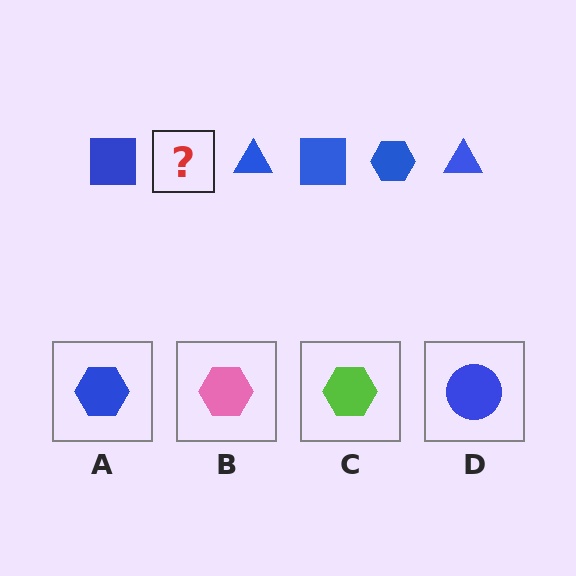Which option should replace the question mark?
Option A.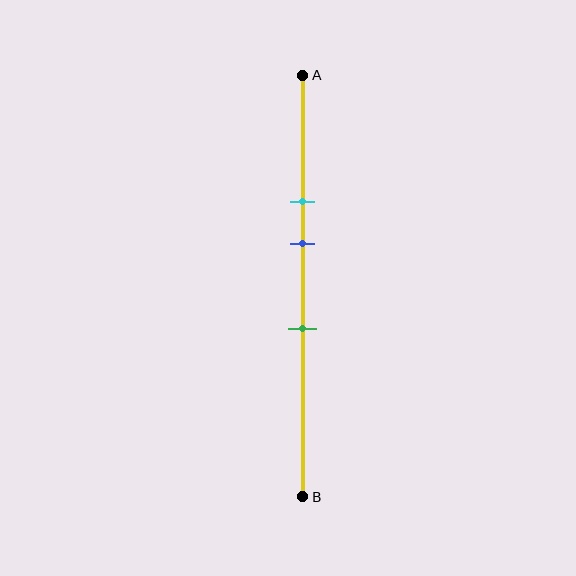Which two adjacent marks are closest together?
The cyan and blue marks are the closest adjacent pair.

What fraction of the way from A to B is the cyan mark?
The cyan mark is approximately 30% (0.3) of the way from A to B.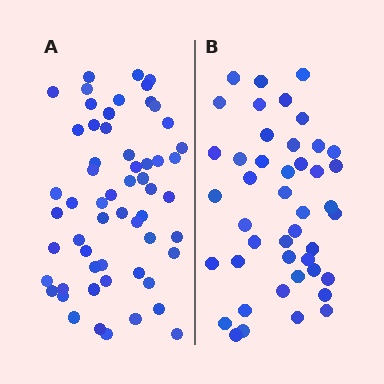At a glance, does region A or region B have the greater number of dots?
Region A (the left region) has more dots.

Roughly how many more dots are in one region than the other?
Region A has approximately 15 more dots than region B.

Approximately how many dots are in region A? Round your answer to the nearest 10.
About 60 dots. (The exact count is 58, which rounds to 60.)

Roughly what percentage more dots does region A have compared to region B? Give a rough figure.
About 30% more.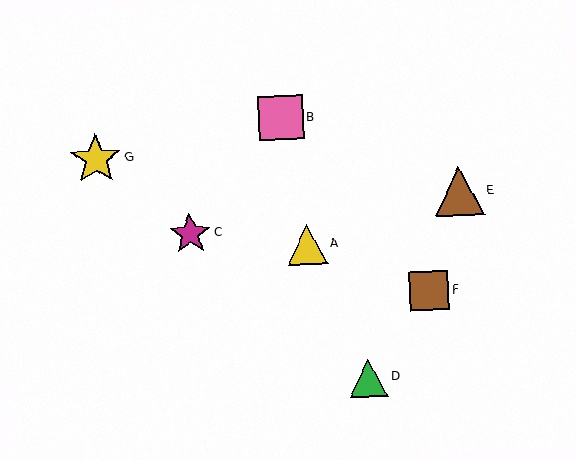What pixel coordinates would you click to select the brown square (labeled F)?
Click at (429, 291) to select the brown square F.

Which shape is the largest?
The yellow star (labeled G) is the largest.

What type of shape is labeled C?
Shape C is a magenta star.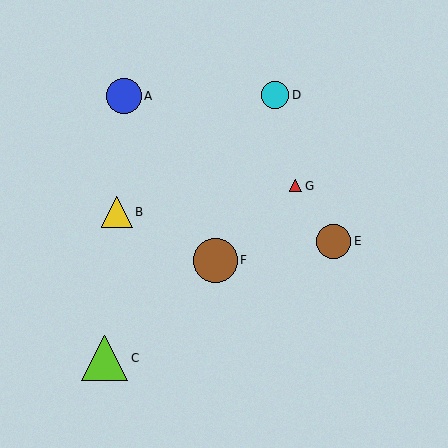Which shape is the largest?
The lime triangle (labeled C) is the largest.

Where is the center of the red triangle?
The center of the red triangle is at (296, 186).